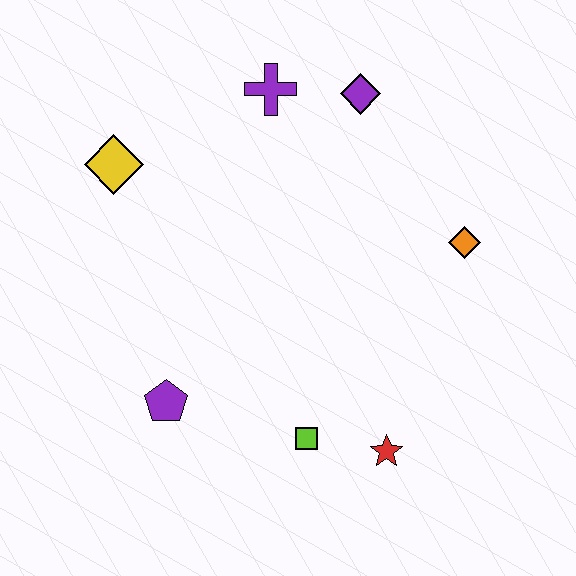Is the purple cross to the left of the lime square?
Yes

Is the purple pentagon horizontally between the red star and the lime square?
No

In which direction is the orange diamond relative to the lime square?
The orange diamond is above the lime square.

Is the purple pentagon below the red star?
No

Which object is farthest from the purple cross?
The red star is farthest from the purple cross.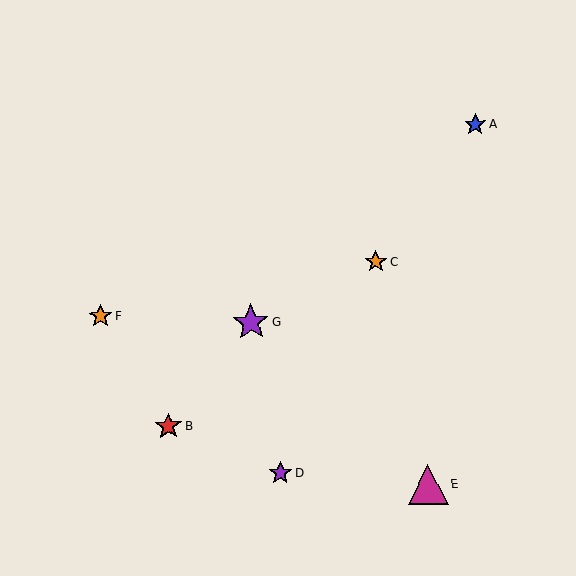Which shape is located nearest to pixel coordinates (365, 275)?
The orange star (labeled C) at (375, 262) is nearest to that location.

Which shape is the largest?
The magenta triangle (labeled E) is the largest.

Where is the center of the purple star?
The center of the purple star is at (281, 473).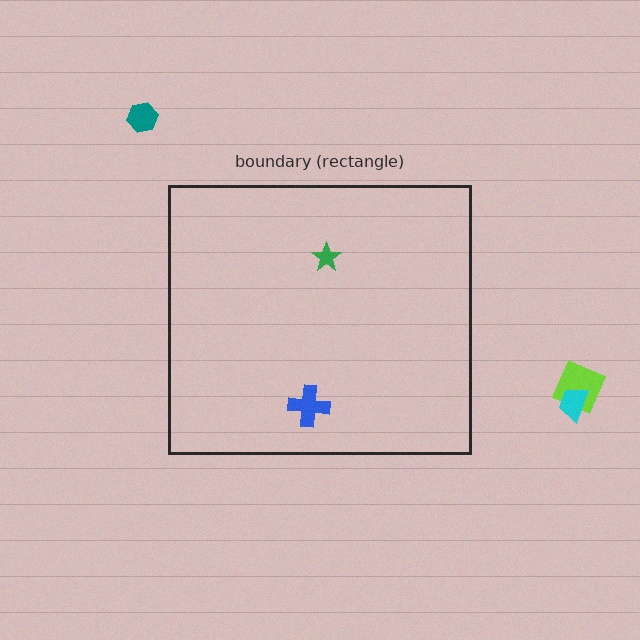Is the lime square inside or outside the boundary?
Outside.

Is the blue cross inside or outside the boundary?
Inside.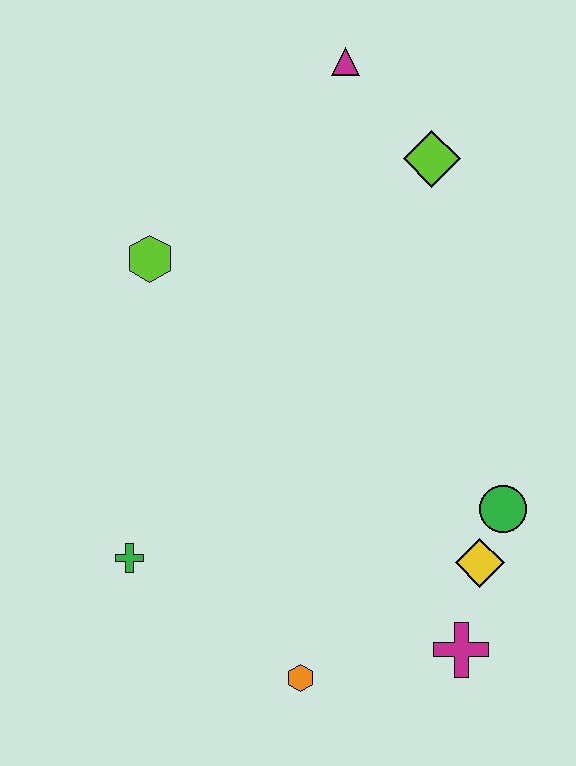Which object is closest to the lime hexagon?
The magenta triangle is closest to the lime hexagon.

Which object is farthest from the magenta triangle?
The orange hexagon is farthest from the magenta triangle.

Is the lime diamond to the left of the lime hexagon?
No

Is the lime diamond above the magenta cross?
Yes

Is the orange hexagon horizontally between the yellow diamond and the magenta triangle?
No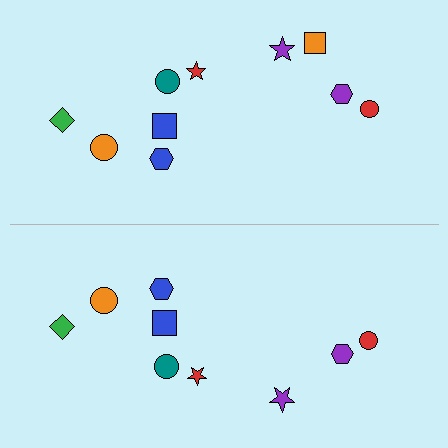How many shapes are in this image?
There are 19 shapes in this image.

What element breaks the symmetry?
A orange square is missing from the bottom side.